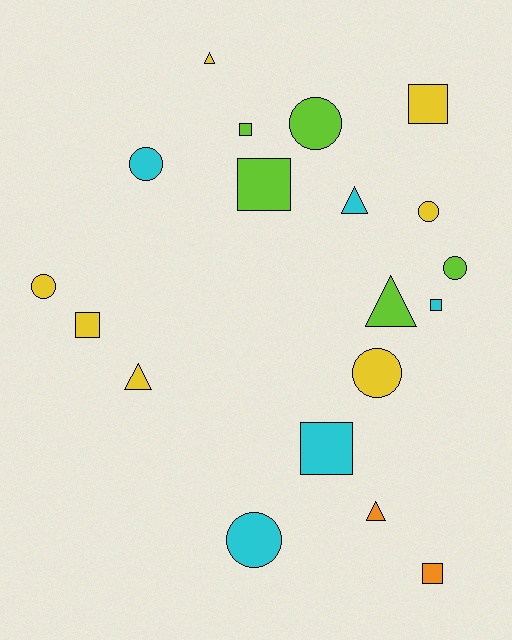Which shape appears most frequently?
Circle, with 7 objects.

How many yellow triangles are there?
There are 2 yellow triangles.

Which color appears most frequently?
Yellow, with 7 objects.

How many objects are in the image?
There are 19 objects.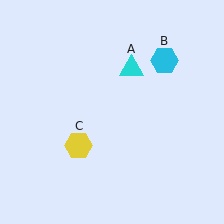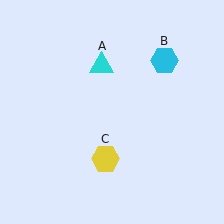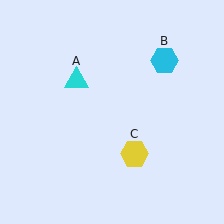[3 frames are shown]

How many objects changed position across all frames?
2 objects changed position: cyan triangle (object A), yellow hexagon (object C).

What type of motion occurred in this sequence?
The cyan triangle (object A), yellow hexagon (object C) rotated counterclockwise around the center of the scene.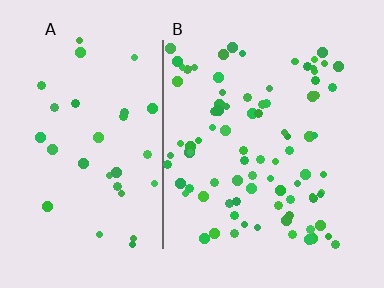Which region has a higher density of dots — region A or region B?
B (the right).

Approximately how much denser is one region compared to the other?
Approximately 2.6× — region B over region A.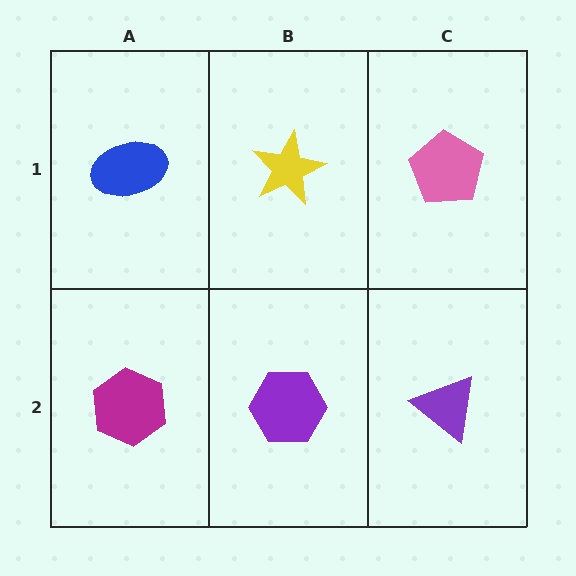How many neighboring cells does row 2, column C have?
2.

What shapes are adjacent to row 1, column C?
A purple triangle (row 2, column C), a yellow star (row 1, column B).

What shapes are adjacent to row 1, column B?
A purple hexagon (row 2, column B), a blue ellipse (row 1, column A), a pink pentagon (row 1, column C).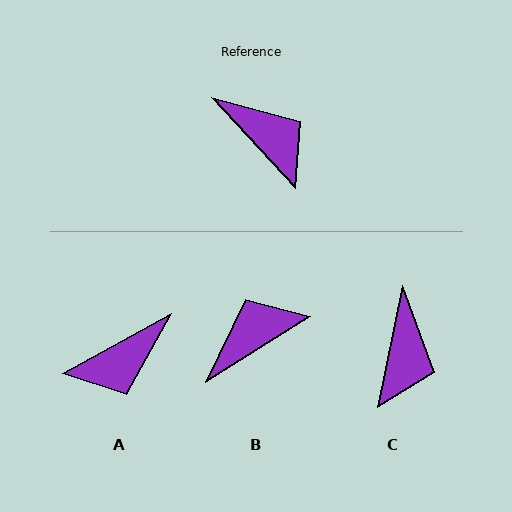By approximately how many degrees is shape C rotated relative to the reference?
Approximately 55 degrees clockwise.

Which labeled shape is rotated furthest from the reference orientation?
A, about 104 degrees away.